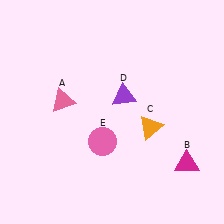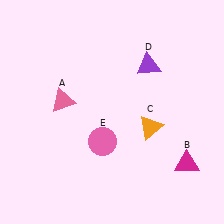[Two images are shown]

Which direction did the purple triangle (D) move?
The purple triangle (D) moved up.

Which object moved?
The purple triangle (D) moved up.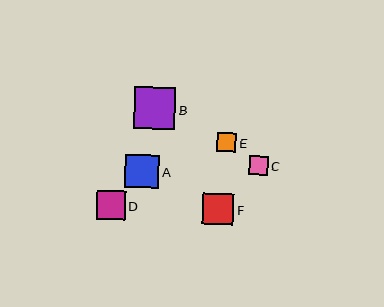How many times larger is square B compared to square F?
Square B is approximately 1.3 times the size of square F.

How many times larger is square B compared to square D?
Square B is approximately 1.4 times the size of square D.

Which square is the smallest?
Square C is the smallest with a size of approximately 18 pixels.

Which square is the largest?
Square B is the largest with a size of approximately 41 pixels.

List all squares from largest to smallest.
From largest to smallest: B, A, F, D, E, C.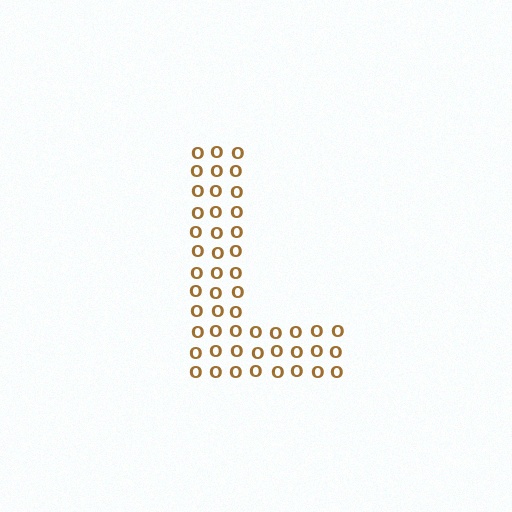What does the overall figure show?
The overall figure shows the letter L.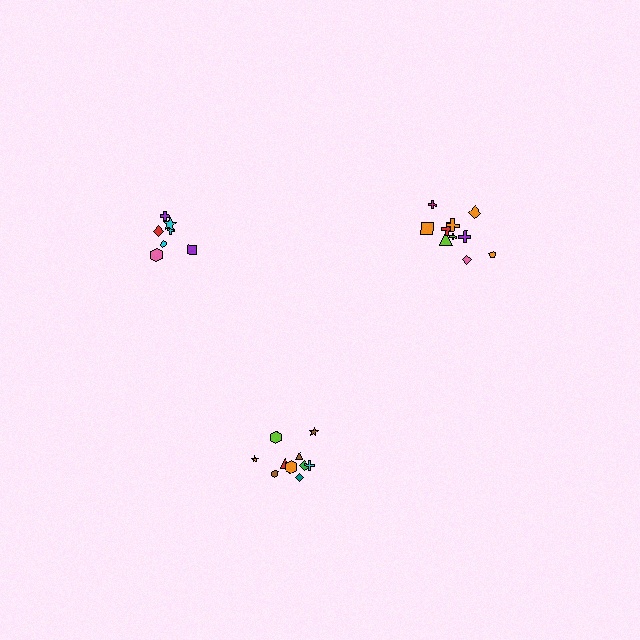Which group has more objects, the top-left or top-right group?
The top-right group.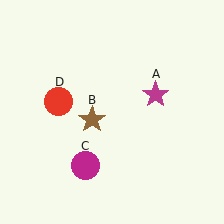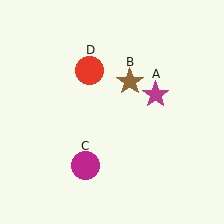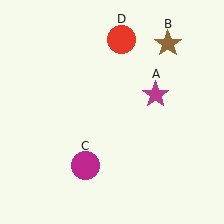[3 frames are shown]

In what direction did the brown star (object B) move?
The brown star (object B) moved up and to the right.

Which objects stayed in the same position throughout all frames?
Magenta star (object A) and magenta circle (object C) remained stationary.